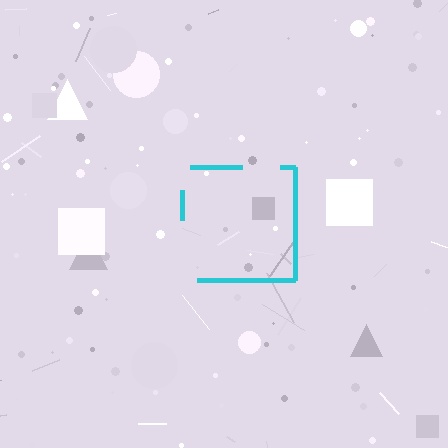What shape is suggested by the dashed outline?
The dashed outline suggests a square.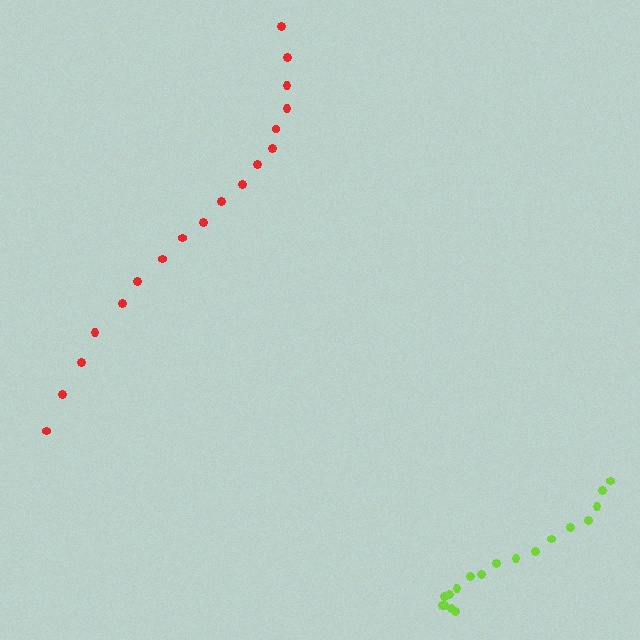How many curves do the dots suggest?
There are 2 distinct paths.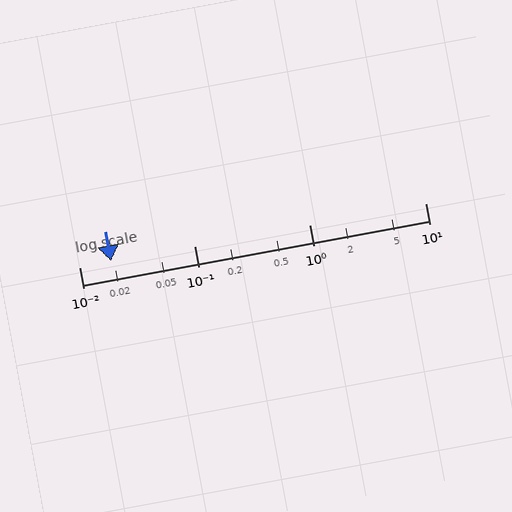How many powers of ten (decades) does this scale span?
The scale spans 3 decades, from 0.01 to 10.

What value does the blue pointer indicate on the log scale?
The pointer indicates approximately 0.019.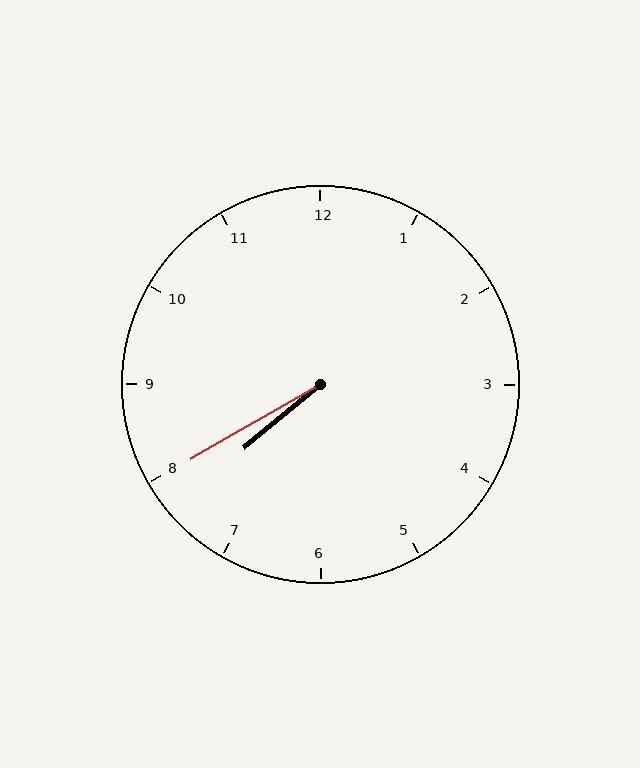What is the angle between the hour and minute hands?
Approximately 10 degrees.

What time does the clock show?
7:40.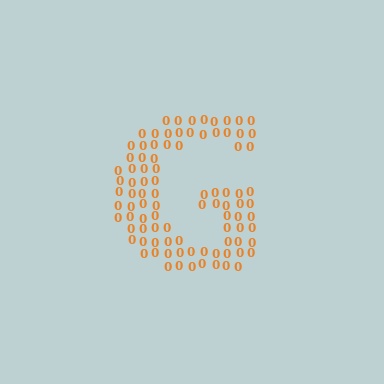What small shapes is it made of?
It is made of small digit 0's.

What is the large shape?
The large shape is the letter G.